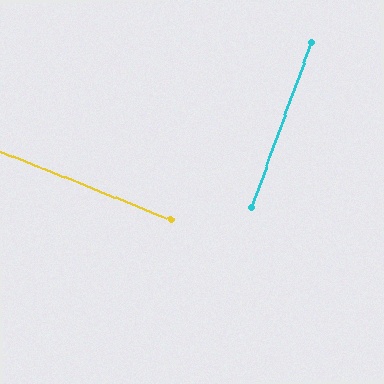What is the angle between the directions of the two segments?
Approximately 88 degrees.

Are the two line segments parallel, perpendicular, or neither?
Perpendicular — they meet at approximately 88°.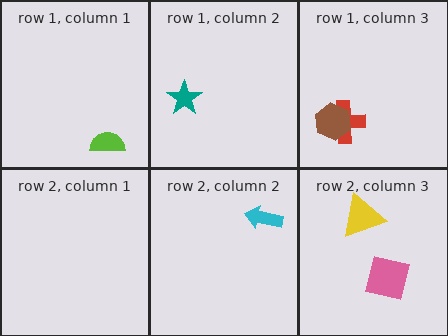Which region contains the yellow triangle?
The row 2, column 3 region.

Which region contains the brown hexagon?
The row 1, column 3 region.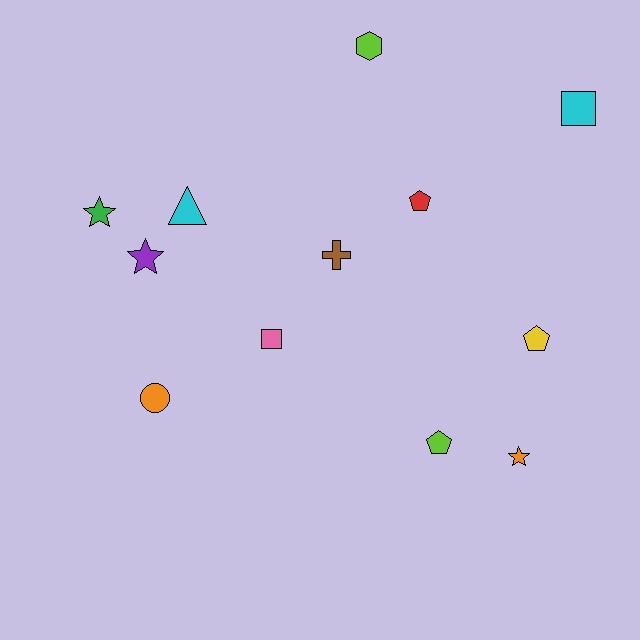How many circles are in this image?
There is 1 circle.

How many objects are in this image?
There are 12 objects.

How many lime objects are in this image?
There are 2 lime objects.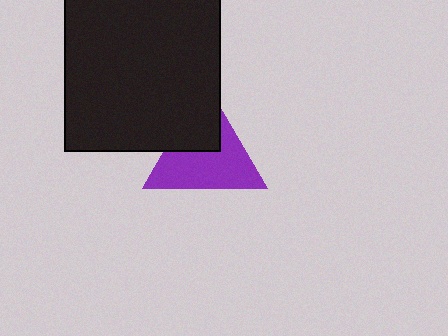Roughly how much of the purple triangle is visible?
About half of it is visible (roughly 65%).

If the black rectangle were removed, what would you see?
You would see the complete purple triangle.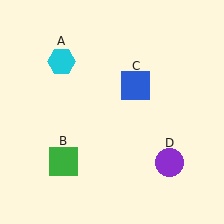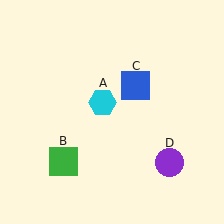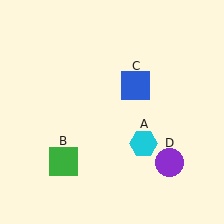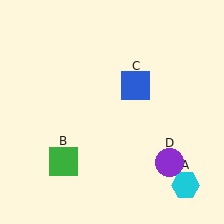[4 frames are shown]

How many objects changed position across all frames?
1 object changed position: cyan hexagon (object A).